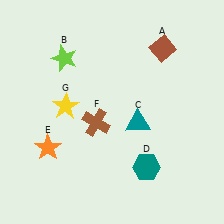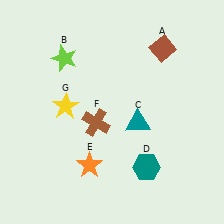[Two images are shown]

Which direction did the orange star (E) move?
The orange star (E) moved right.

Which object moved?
The orange star (E) moved right.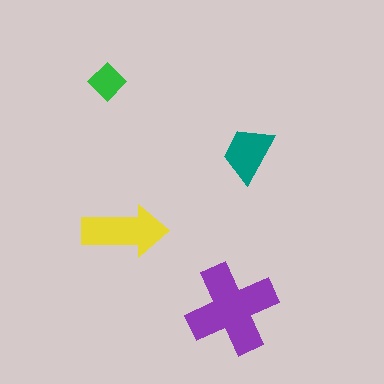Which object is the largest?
The purple cross.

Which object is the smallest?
The green diamond.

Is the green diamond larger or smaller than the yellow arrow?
Smaller.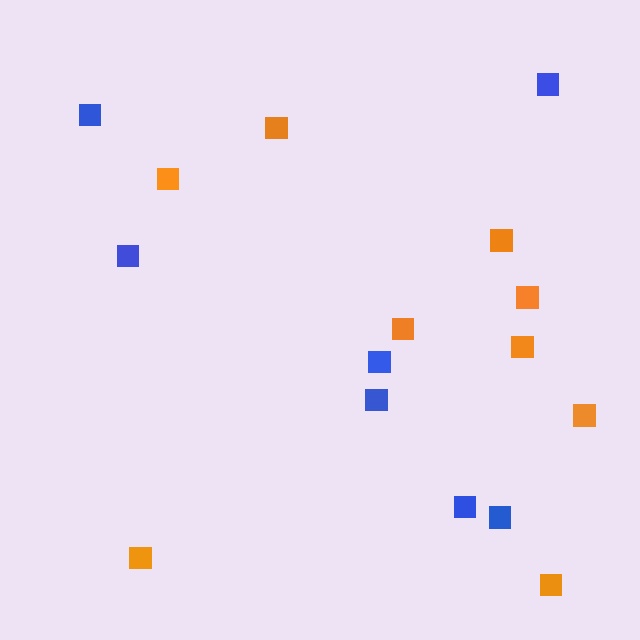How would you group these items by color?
There are 2 groups: one group of blue squares (7) and one group of orange squares (9).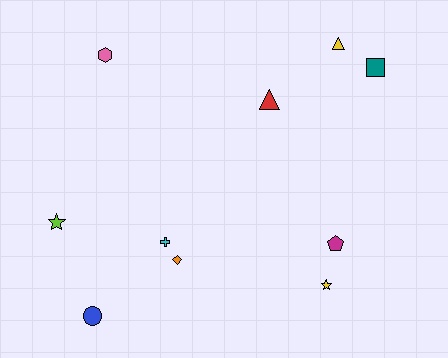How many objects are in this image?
There are 10 objects.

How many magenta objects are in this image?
There is 1 magenta object.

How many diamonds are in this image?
There is 1 diamond.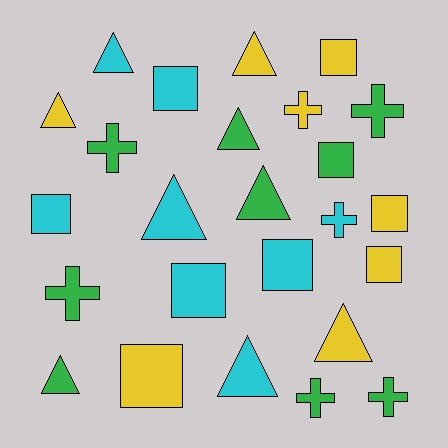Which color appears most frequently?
Green, with 9 objects.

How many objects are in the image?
There are 25 objects.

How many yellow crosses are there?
There is 1 yellow cross.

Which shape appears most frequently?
Triangle, with 9 objects.